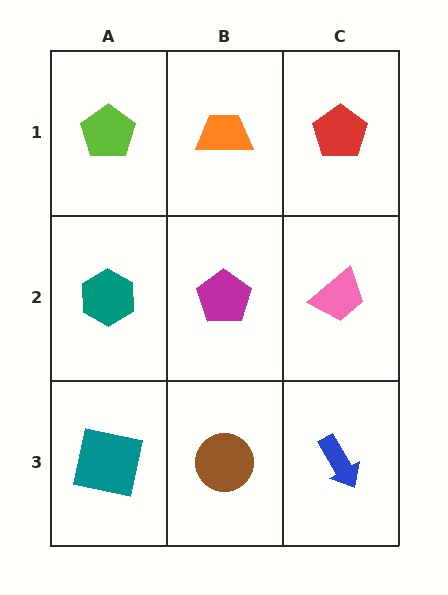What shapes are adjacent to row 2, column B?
An orange trapezoid (row 1, column B), a brown circle (row 3, column B), a teal hexagon (row 2, column A), a pink trapezoid (row 2, column C).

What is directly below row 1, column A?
A teal hexagon.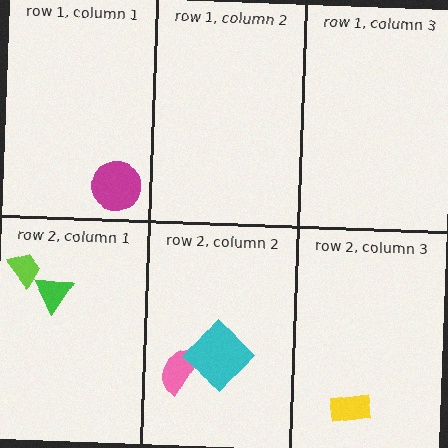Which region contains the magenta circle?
The row 1, column 1 region.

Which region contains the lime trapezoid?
The row 2, column 1 region.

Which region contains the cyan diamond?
The row 2, column 2 region.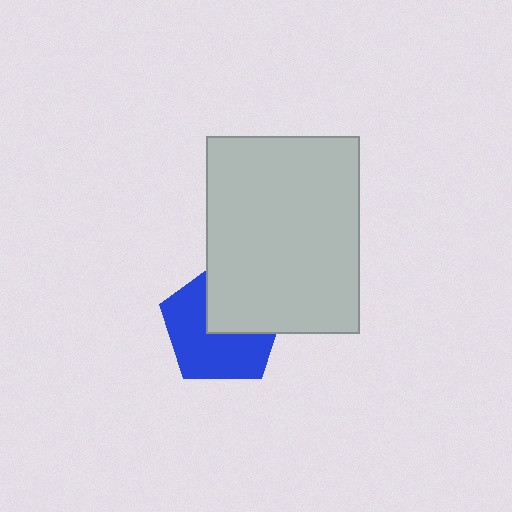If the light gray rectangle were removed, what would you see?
You would see the complete blue pentagon.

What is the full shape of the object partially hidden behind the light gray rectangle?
The partially hidden object is a blue pentagon.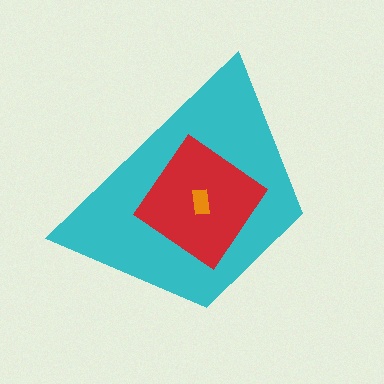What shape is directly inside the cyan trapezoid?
The red diamond.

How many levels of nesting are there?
3.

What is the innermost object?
The orange rectangle.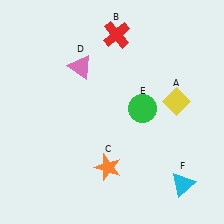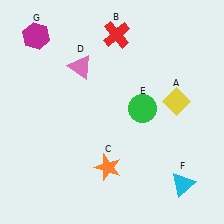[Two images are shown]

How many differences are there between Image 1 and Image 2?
There is 1 difference between the two images.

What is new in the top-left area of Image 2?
A magenta hexagon (G) was added in the top-left area of Image 2.